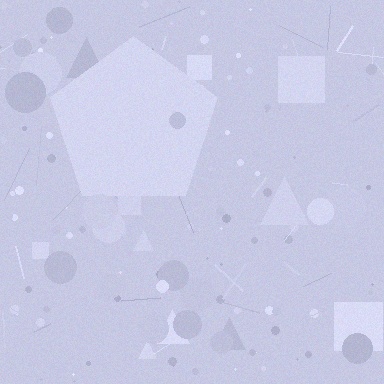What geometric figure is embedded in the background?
A pentagon is embedded in the background.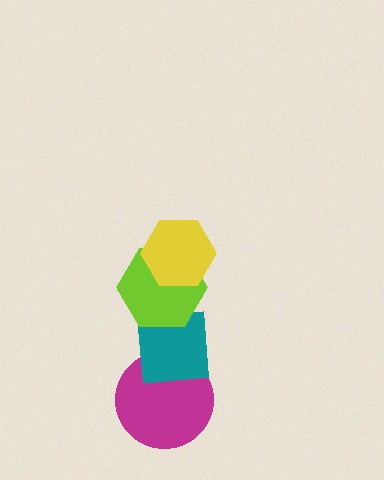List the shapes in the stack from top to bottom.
From top to bottom: the yellow hexagon, the lime hexagon, the teal square, the magenta circle.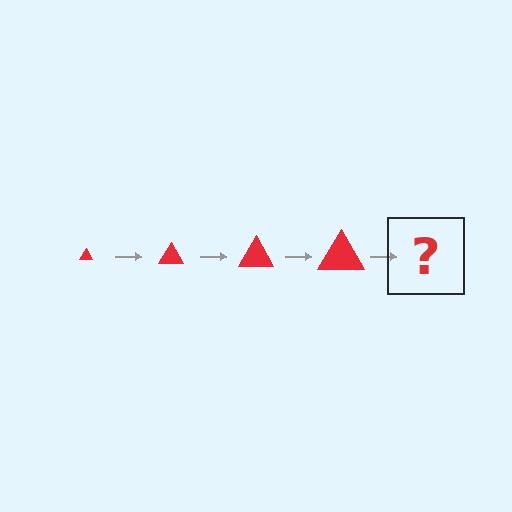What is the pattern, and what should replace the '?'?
The pattern is that the triangle gets progressively larger each step. The '?' should be a red triangle, larger than the previous one.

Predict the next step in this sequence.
The next step is a red triangle, larger than the previous one.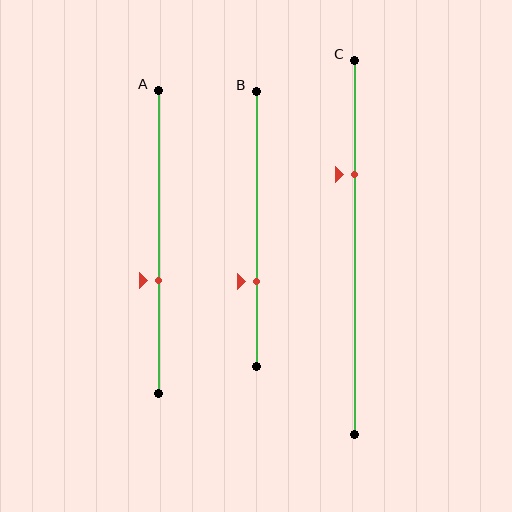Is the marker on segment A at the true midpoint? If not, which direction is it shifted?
No, the marker on segment A is shifted downward by about 13% of the segment length.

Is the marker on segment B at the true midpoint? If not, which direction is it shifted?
No, the marker on segment B is shifted downward by about 19% of the segment length.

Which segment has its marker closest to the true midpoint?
Segment A has its marker closest to the true midpoint.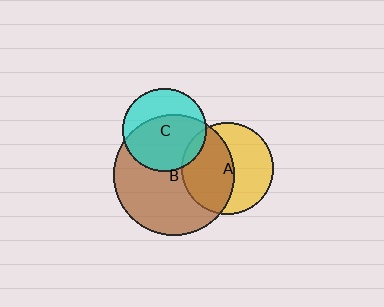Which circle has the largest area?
Circle B (brown).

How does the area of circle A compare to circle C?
Approximately 1.2 times.